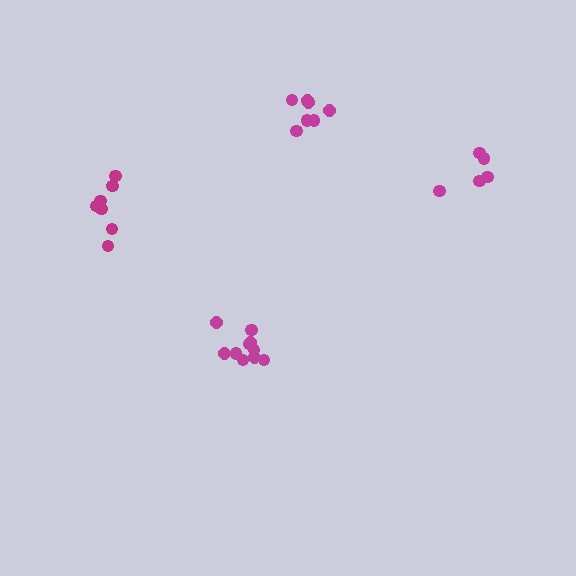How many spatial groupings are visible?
There are 4 spatial groupings.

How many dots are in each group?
Group 1: 7 dots, Group 2: 10 dots, Group 3: 5 dots, Group 4: 7 dots (29 total).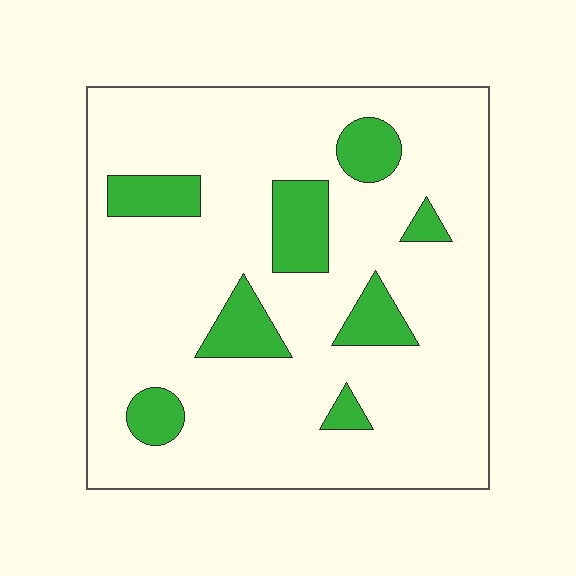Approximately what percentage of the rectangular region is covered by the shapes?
Approximately 15%.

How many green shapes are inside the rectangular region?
8.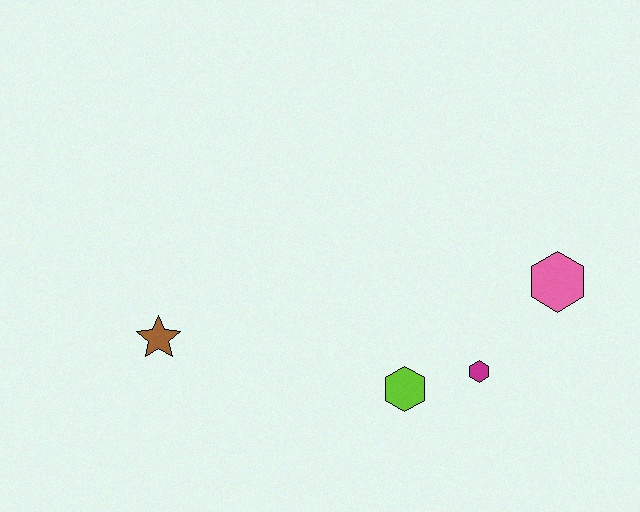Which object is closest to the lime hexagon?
The magenta hexagon is closest to the lime hexagon.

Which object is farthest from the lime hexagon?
The brown star is farthest from the lime hexagon.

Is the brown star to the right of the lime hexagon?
No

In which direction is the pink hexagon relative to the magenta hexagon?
The pink hexagon is above the magenta hexagon.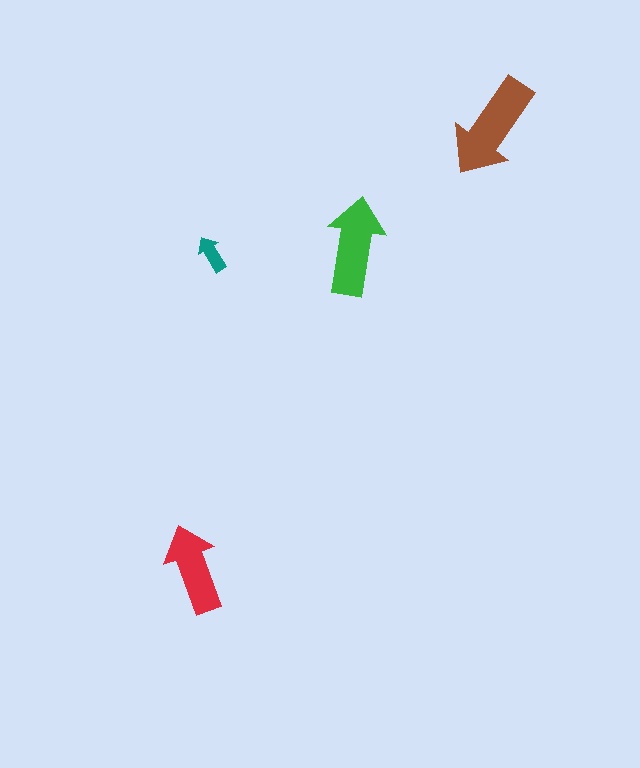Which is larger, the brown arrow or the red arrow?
The brown one.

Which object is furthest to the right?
The brown arrow is rightmost.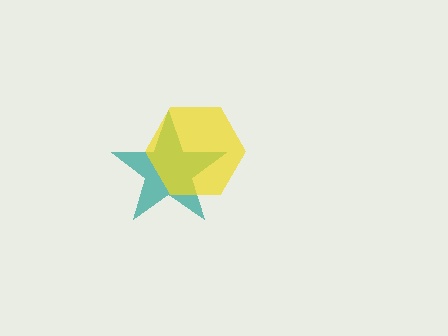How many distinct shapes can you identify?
There are 2 distinct shapes: a teal star, a yellow hexagon.